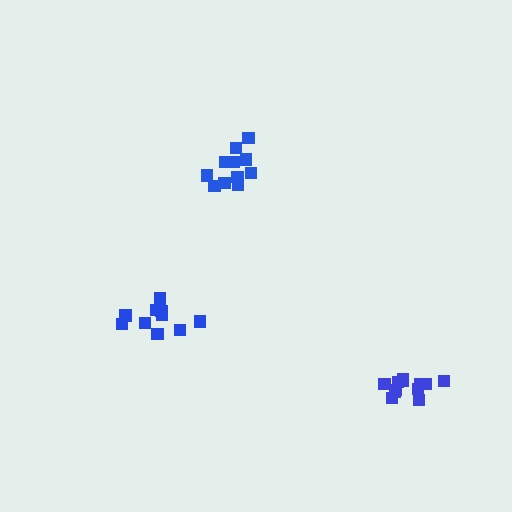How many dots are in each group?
Group 1: 11 dots, Group 2: 12 dots, Group 3: 11 dots (34 total).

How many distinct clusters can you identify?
There are 3 distinct clusters.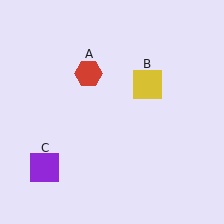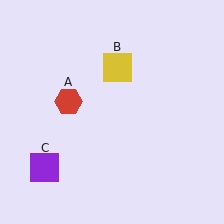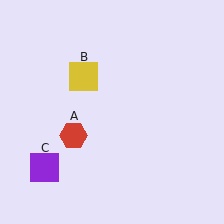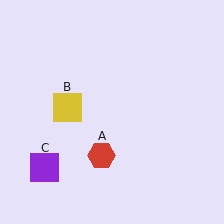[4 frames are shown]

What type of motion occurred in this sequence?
The red hexagon (object A), yellow square (object B) rotated counterclockwise around the center of the scene.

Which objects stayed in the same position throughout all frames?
Purple square (object C) remained stationary.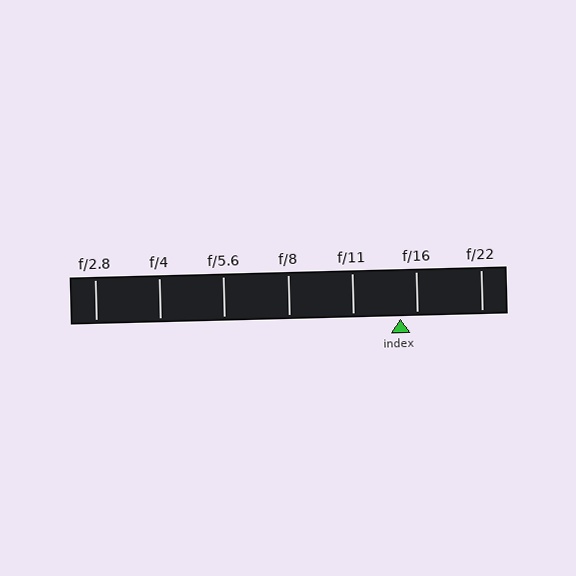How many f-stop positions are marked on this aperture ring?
There are 7 f-stop positions marked.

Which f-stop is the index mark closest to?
The index mark is closest to f/16.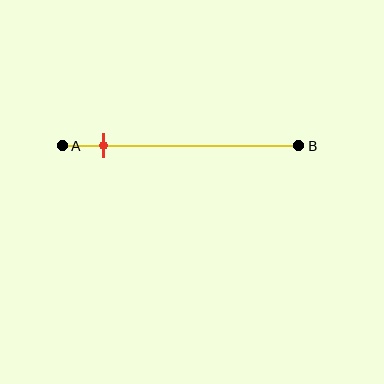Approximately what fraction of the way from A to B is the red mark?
The red mark is approximately 15% of the way from A to B.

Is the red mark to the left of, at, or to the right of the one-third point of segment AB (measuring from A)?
The red mark is to the left of the one-third point of segment AB.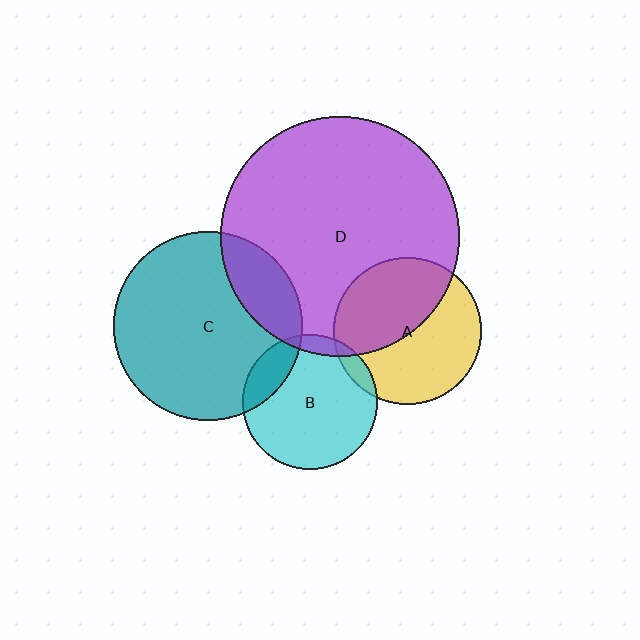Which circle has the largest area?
Circle D (purple).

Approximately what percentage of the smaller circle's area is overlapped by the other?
Approximately 45%.